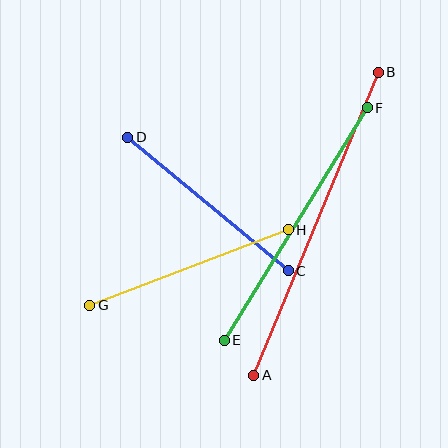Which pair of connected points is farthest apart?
Points A and B are farthest apart.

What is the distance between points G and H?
The distance is approximately 212 pixels.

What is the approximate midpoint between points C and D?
The midpoint is at approximately (208, 204) pixels.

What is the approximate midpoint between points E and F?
The midpoint is at approximately (296, 224) pixels.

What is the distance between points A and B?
The distance is approximately 327 pixels.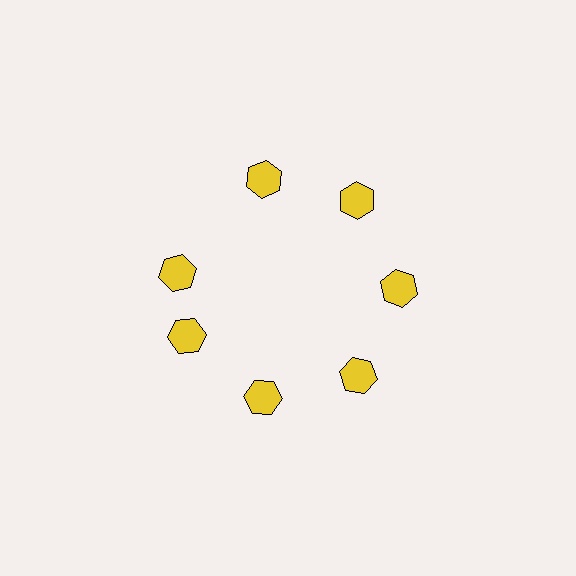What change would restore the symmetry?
The symmetry would be restored by rotating it back into even spacing with its neighbors so that all 7 hexagons sit at equal angles and equal distance from the center.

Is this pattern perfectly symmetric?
No. The 7 yellow hexagons are arranged in a ring, but one element near the 10 o'clock position is rotated out of alignment along the ring, breaking the 7-fold rotational symmetry.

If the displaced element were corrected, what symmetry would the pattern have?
It would have 7-fold rotational symmetry — the pattern would map onto itself every 51 degrees.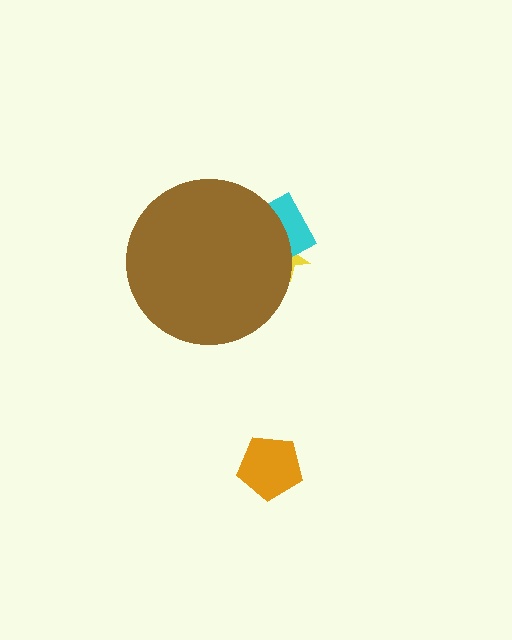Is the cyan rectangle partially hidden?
Yes, the cyan rectangle is partially hidden behind the brown circle.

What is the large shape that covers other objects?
A brown circle.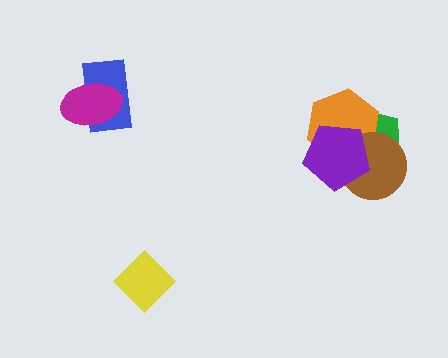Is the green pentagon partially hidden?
Yes, it is partially covered by another shape.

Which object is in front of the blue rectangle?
The magenta ellipse is in front of the blue rectangle.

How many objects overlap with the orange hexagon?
3 objects overlap with the orange hexagon.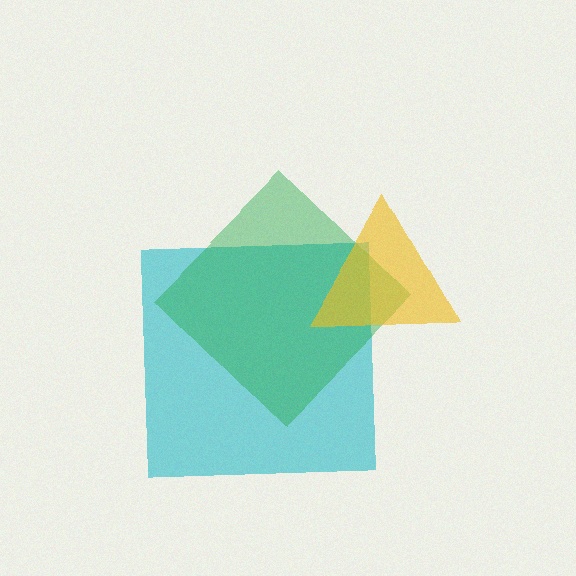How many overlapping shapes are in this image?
There are 3 overlapping shapes in the image.